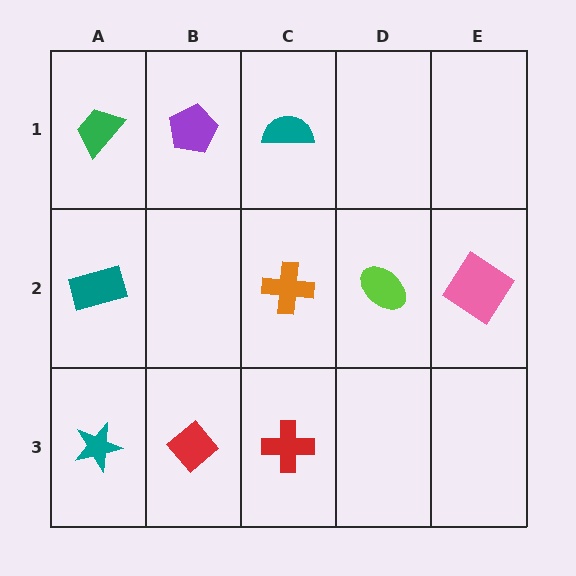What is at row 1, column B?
A purple pentagon.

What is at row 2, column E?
A pink diamond.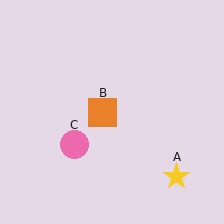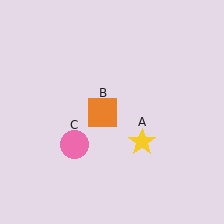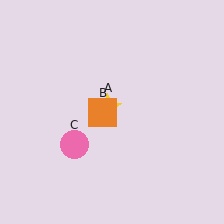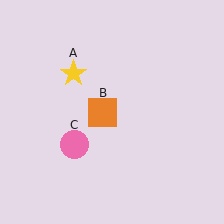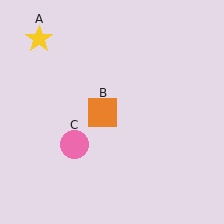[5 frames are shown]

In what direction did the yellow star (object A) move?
The yellow star (object A) moved up and to the left.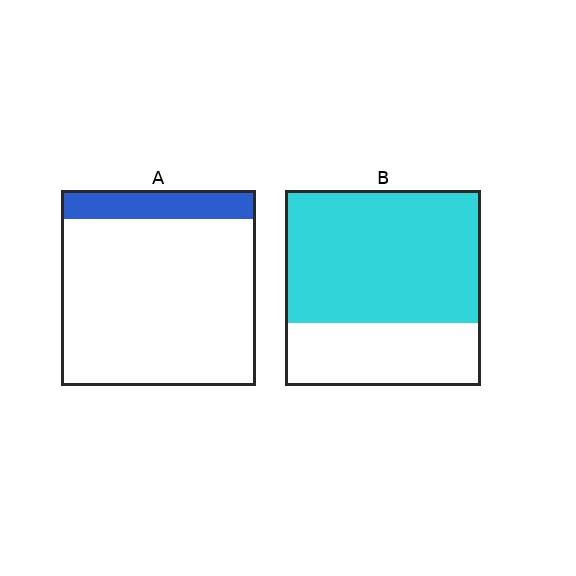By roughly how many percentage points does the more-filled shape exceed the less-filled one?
By roughly 55 percentage points (B over A).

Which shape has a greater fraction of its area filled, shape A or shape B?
Shape B.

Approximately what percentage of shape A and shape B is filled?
A is approximately 15% and B is approximately 70%.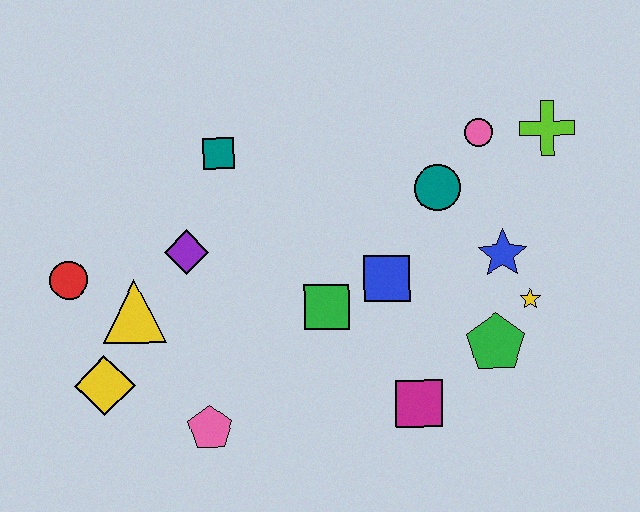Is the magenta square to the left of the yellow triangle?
No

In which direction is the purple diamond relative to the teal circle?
The purple diamond is to the left of the teal circle.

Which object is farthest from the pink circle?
The yellow diamond is farthest from the pink circle.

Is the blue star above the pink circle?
No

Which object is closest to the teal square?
The purple diamond is closest to the teal square.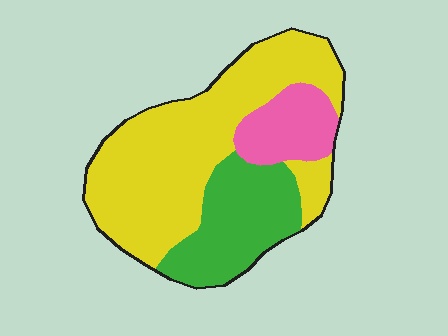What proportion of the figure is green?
Green covers roughly 25% of the figure.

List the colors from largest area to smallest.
From largest to smallest: yellow, green, pink.